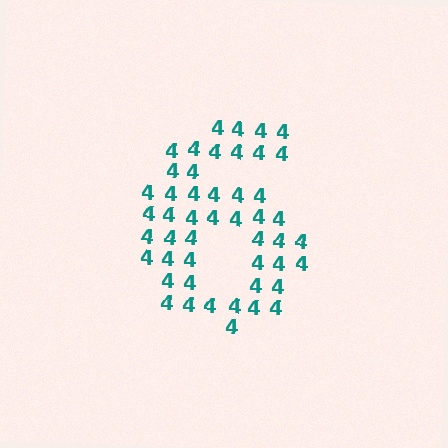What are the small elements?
The small elements are digit 4's.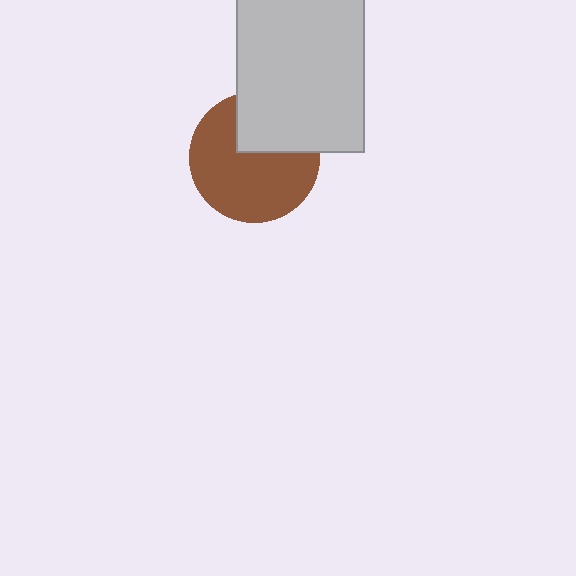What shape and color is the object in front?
The object in front is a light gray rectangle.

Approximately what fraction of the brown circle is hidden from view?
Roughly 32% of the brown circle is hidden behind the light gray rectangle.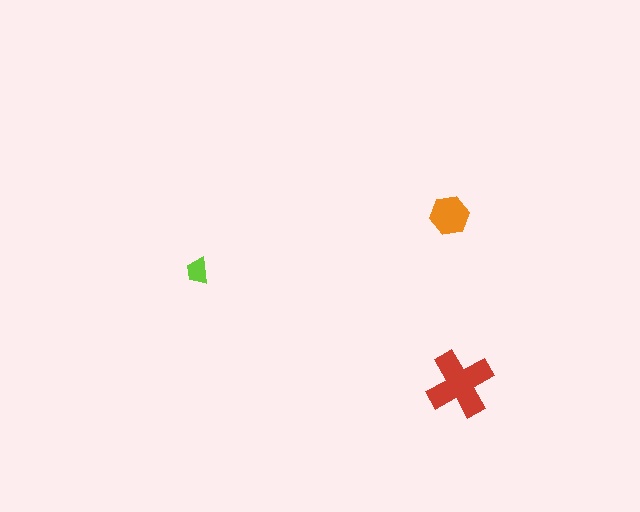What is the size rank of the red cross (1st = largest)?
1st.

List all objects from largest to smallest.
The red cross, the orange hexagon, the lime trapezoid.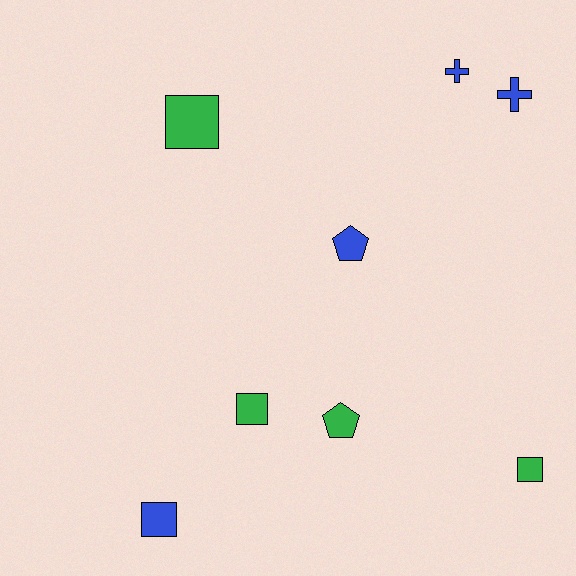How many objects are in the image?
There are 8 objects.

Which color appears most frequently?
Blue, with 4 objects.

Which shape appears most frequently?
Square, with 4 objects.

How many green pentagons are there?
There is 1 green pentagon.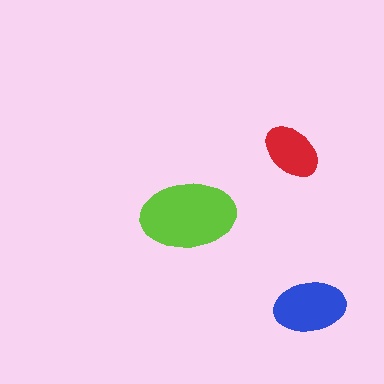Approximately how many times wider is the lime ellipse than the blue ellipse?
About 1.5 times wider.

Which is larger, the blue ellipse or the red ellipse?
The blue one.